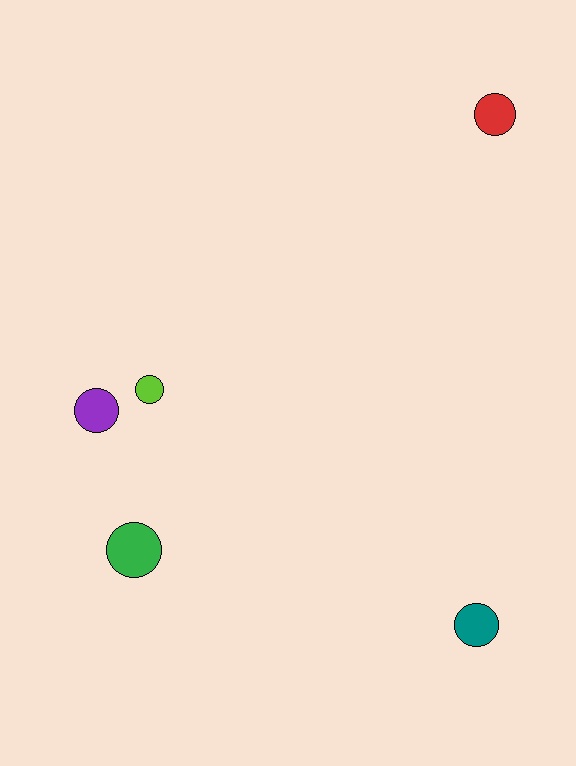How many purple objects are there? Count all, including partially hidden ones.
There is 1 purple object.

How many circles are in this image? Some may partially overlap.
There are 5 circles.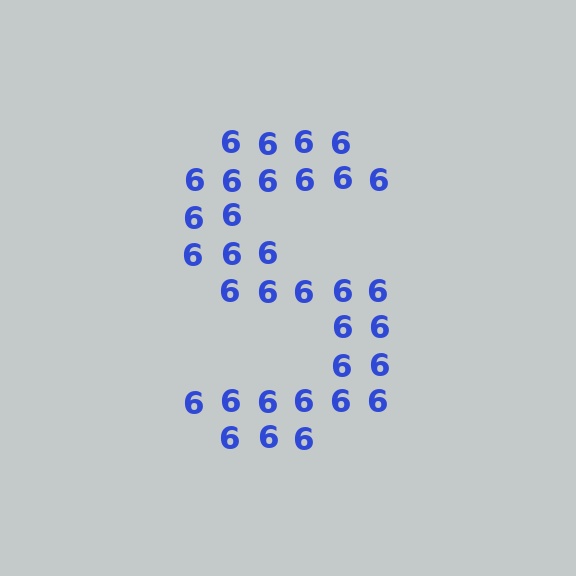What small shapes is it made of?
It is made of small digit 6's.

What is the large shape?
The large shape is the letter S.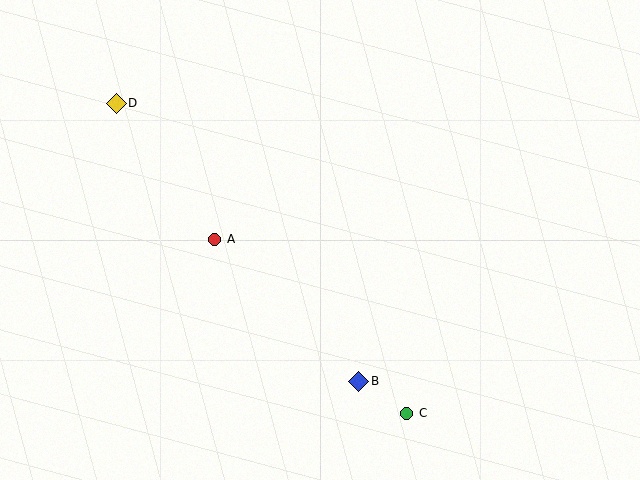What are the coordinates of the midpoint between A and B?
The midpoint between A and B is at (287, 310).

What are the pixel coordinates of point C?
Point C is at (407, 413).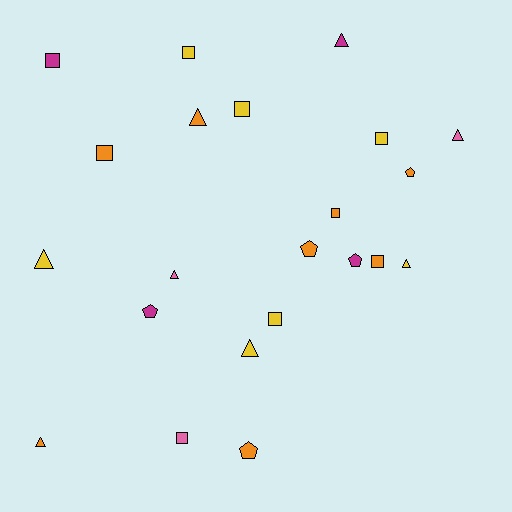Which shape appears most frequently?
Square, with 9 objects.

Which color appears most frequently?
Orange, with 8 objects.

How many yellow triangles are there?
There are 3 yellow triangles.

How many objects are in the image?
There are 22 objects.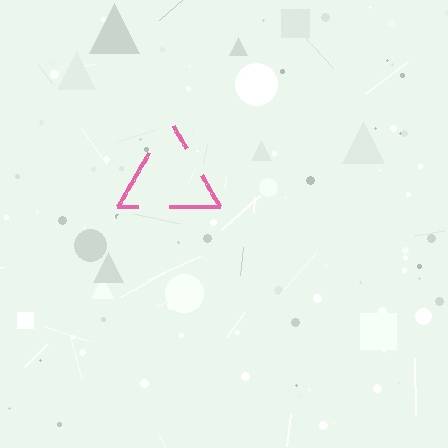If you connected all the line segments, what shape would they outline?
They would outline a triangle.